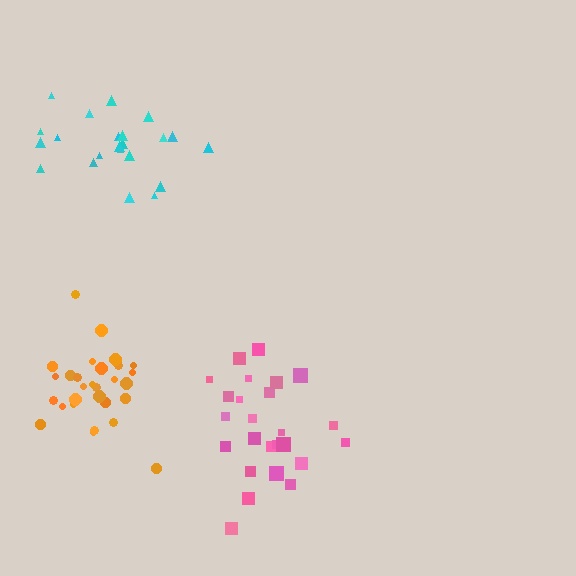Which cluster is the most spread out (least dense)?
Pink.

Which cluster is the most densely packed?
Orange.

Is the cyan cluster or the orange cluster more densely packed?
Orange.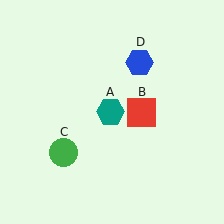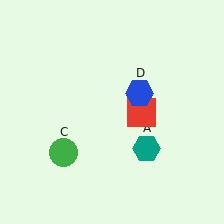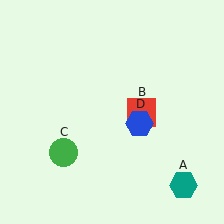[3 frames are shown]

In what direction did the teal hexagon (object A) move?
The teal hexagon (object A) moved down and to the right.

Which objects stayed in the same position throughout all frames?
Red square (object B) and green circle (object C) remained stationary.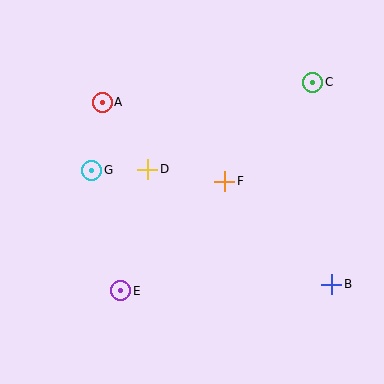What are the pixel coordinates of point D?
Point D is at (148, 169).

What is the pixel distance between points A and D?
The distance between A and D is 81 pixels.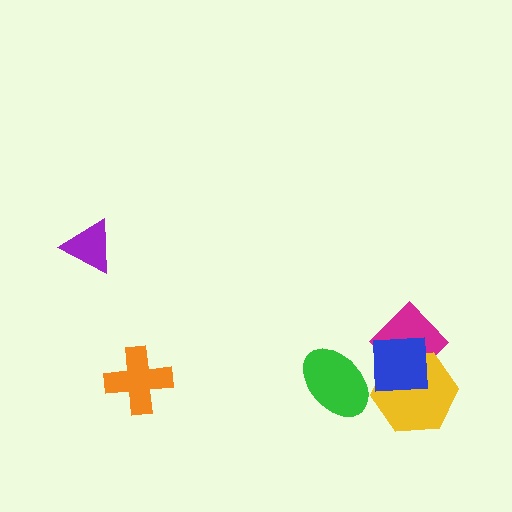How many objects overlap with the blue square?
2 objects overlap with the blue square.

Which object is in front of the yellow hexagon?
The blue square is in front of the yellow hexagon.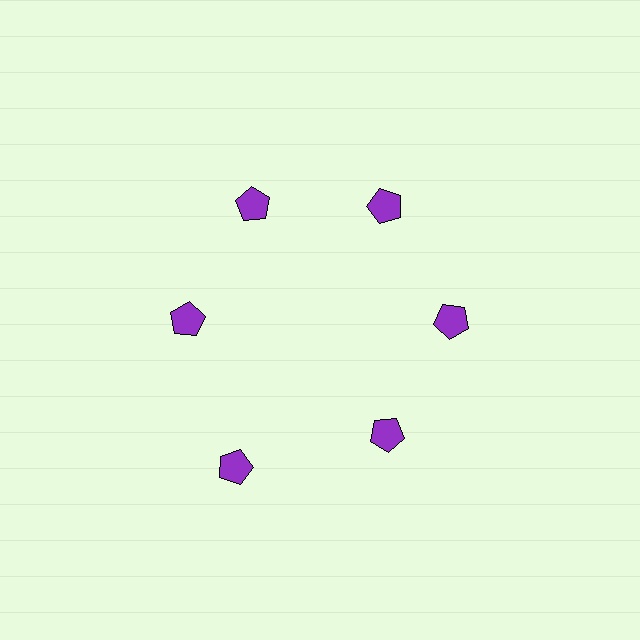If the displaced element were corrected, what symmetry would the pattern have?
It would have 6-fold rotational symmetry — the pattern would map onto itself every 60 degrees.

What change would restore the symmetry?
The symmetry would be restored by moving it inward, back onto the ring so that all 6 pentagons sit at equal angles and equal distance from the center.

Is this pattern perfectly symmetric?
No. The 6 purple pentagons are arranged in a ring, but one element near the 7 o'clock position is pushed outward from the center, breaking the 6-fold rotational symmetry.